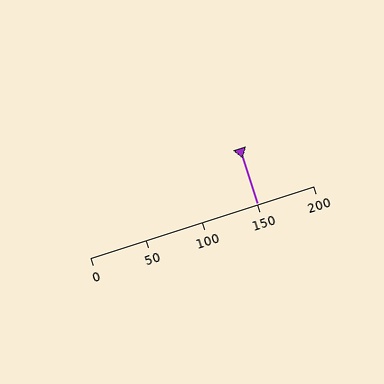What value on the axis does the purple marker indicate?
The marker indicates approximately 150.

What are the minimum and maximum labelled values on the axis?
The axis runs from 0 to 200.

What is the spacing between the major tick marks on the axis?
The major ticks are spaced 50 apart.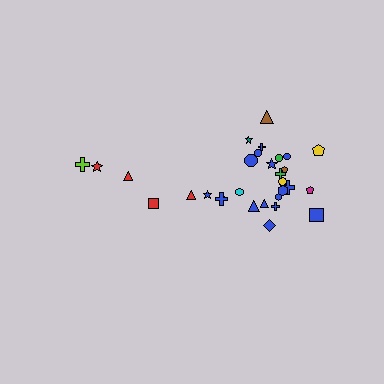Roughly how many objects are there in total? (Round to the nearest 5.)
Roughly 30 objects in total.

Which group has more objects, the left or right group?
The right group.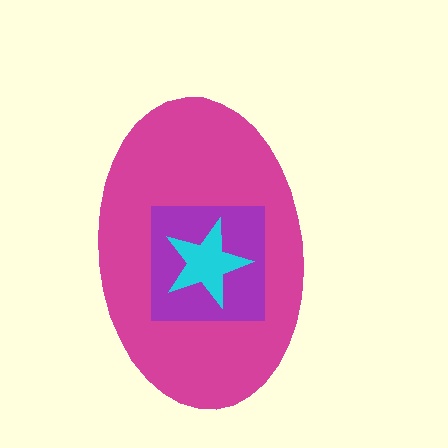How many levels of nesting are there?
3.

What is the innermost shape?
The cyan star.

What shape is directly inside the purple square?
The cyan star.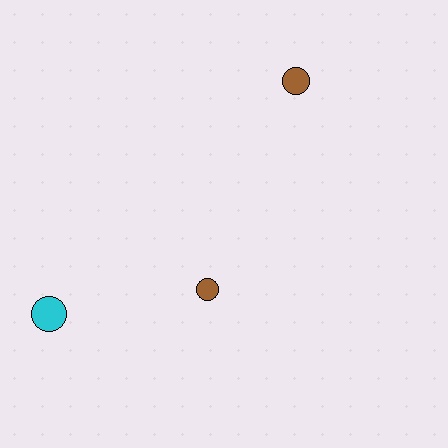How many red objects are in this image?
There are no red objects.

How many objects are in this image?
There are 3 objects.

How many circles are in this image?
There are 3 circles.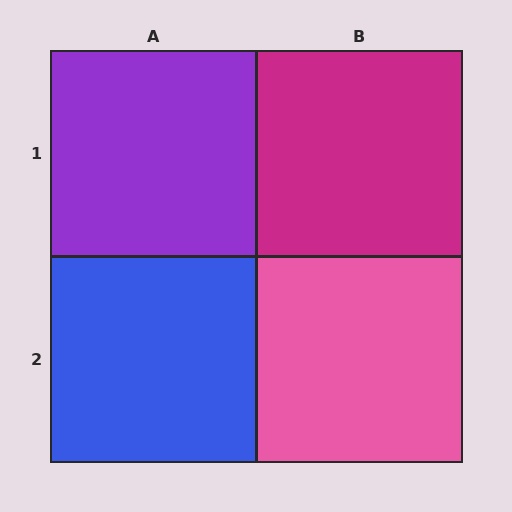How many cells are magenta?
1 cell is magenta.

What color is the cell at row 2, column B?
Pink.